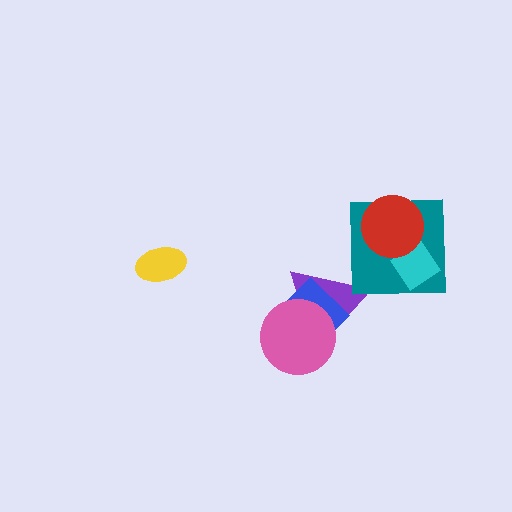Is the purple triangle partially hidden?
Yes, it is partially covered by another shape.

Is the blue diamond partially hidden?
Yes, it is partially covered by another shape.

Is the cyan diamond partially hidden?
Yes, it is partially covered by another shape.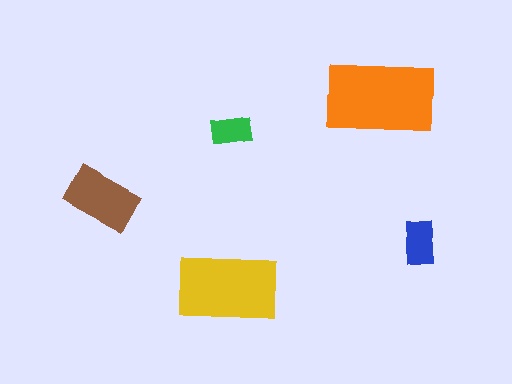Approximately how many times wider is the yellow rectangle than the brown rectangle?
About 1.5 times wider.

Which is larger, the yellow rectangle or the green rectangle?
The yellow one.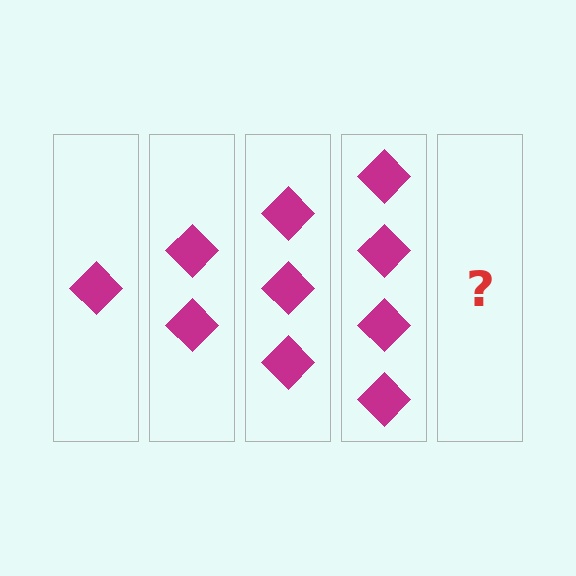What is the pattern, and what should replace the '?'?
The pattern is that each step adds one more diamond. The '?' should be 5 diamonds.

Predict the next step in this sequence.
The next step is 5 diamonds.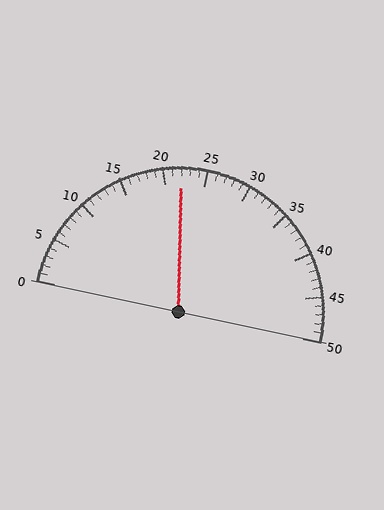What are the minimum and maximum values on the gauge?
The gauge ranges from 0 to 50.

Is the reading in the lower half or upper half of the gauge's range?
The reading is in the lower half of the range (0 to 50).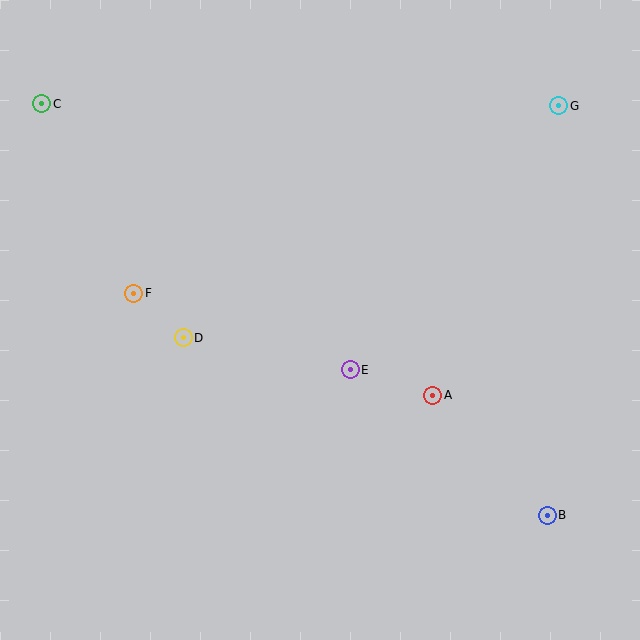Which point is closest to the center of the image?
Point E at (350, 370) is closest to the center.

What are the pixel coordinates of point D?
Point D is at (183, 338).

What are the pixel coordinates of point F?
Point F is at (134, 293).